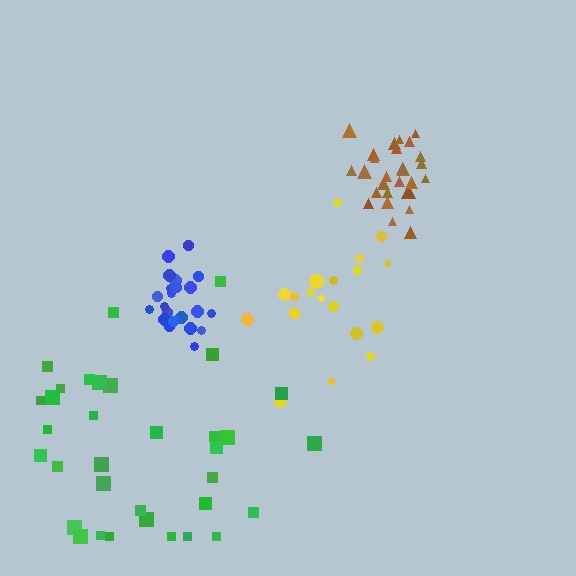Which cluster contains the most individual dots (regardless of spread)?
Green (34).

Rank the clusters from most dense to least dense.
brown, blue, yellow, green.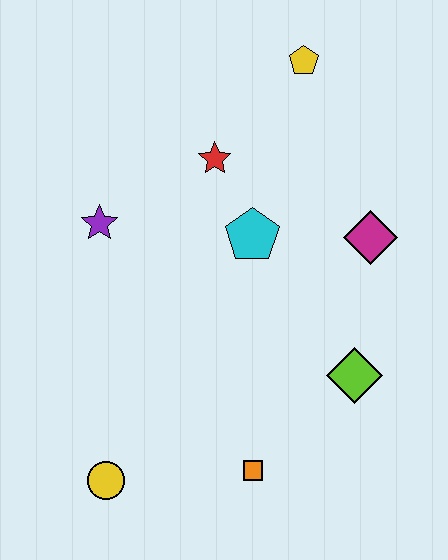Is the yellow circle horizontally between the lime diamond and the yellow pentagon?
No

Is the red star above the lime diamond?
Yes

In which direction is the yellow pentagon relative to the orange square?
The yellow pentagon is above the orange square.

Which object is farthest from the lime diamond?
The yellow pentagon is farthest from the lime diamond.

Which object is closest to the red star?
The cyan pentagon is closest to the red star.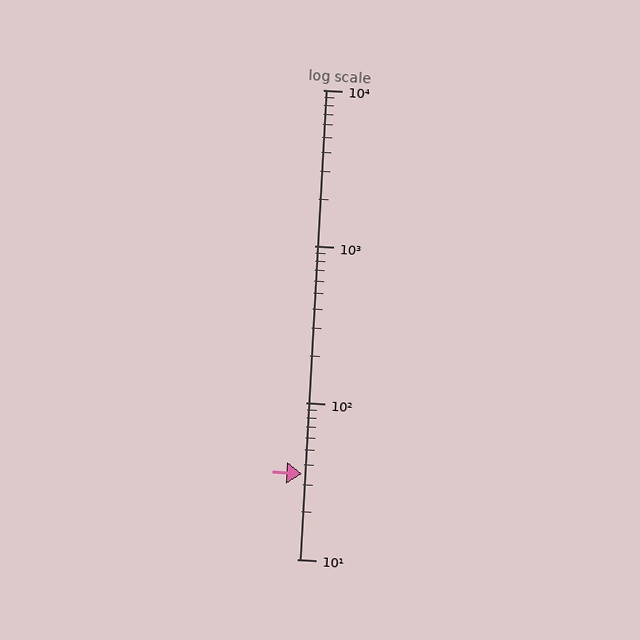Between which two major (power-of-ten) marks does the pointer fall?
The pointer is between 10 and 100.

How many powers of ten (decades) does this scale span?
The scale spans 3 decades, from 10 to 10000.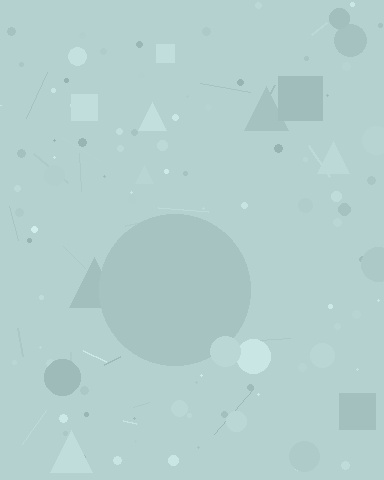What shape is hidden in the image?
A circle is hidden in the image.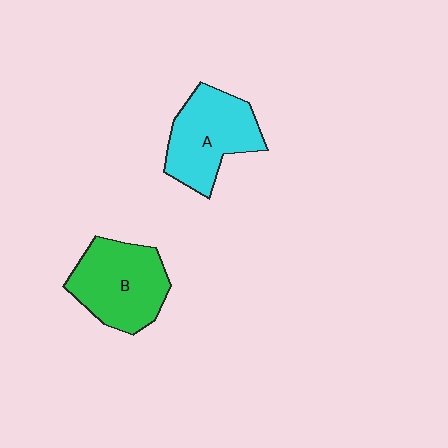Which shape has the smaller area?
Shape A (cyan).